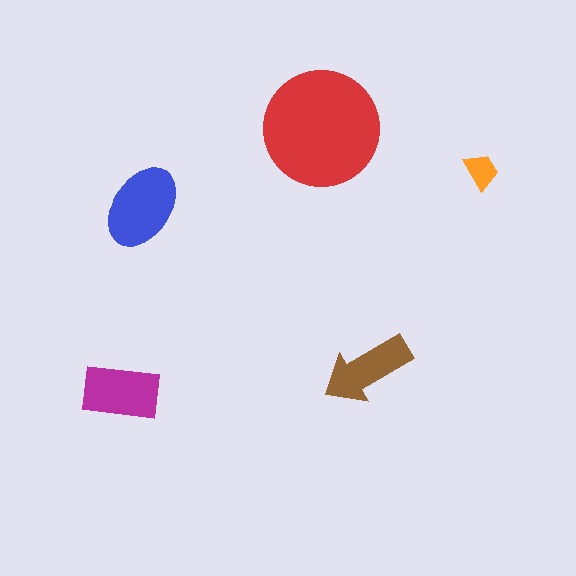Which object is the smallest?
The orange trapezoid.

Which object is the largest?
The red circle.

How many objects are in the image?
There are 5 objects in the image.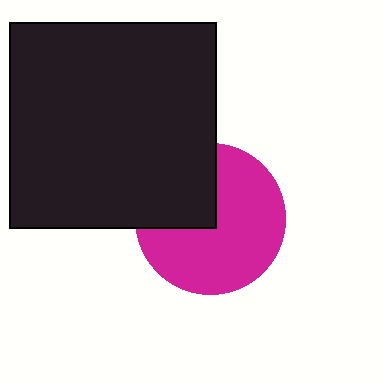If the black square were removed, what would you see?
You would see the complete magenta circle.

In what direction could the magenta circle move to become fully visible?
The magenta circle could move toward the lower-right. That would shift it out from behind the black square entirely.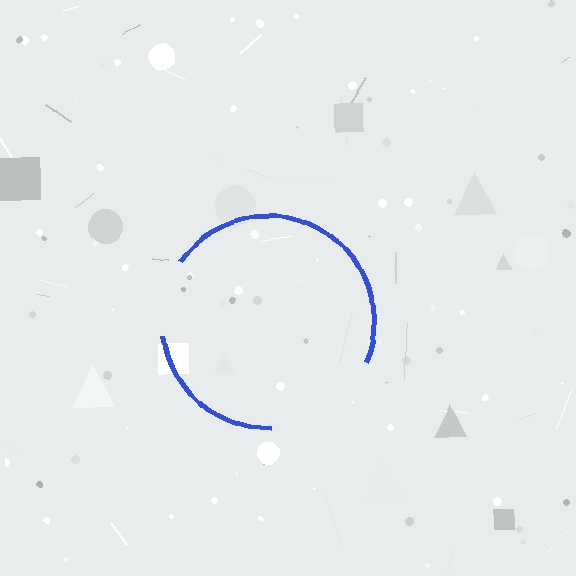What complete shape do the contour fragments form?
The contour fragments form a circle.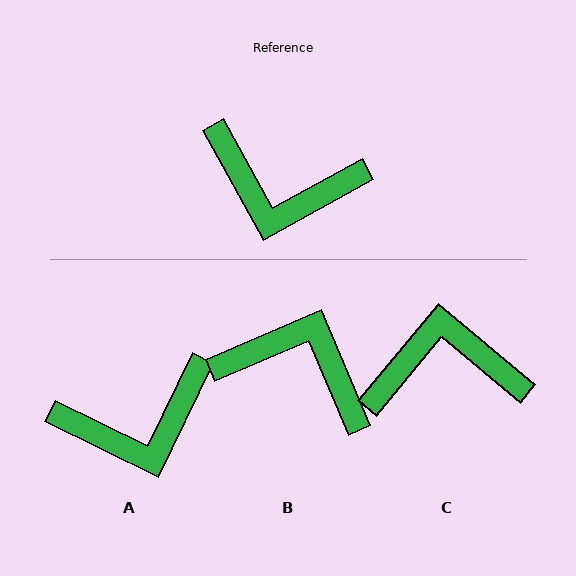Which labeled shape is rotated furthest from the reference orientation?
B, about 174 degrees away.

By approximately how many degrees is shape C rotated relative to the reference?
Approximately 159 degrees clockwise.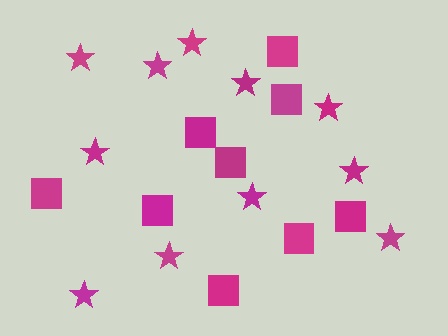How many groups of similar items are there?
There are 2 groups: one group of stars (11) and one group of squares (9).